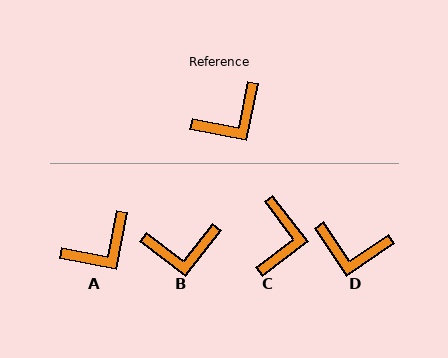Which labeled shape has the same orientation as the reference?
A.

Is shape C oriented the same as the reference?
No, it is off by about 49 degrees.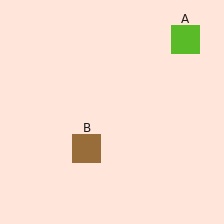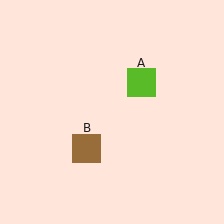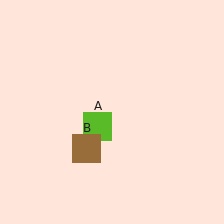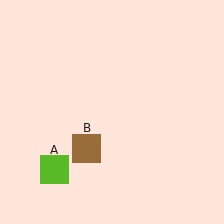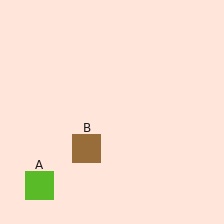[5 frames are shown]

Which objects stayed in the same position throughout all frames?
Brown square (object B) remained stationary.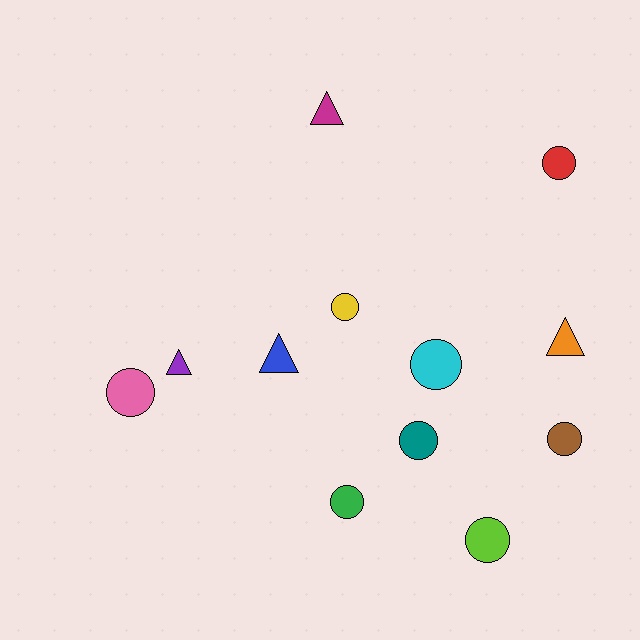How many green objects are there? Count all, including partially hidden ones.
There is 1 green object.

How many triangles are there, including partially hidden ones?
There are 4 triangles.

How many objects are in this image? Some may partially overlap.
There are 12 objects.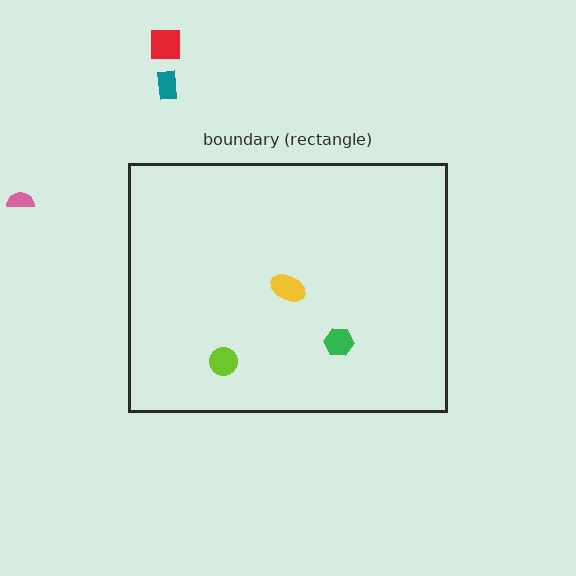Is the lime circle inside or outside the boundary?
Inside.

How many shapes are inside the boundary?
3 inside, 3 outside.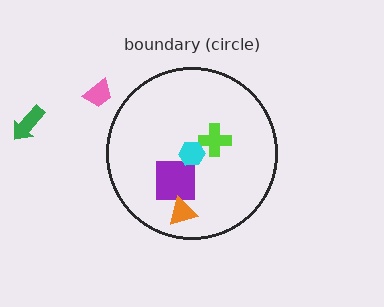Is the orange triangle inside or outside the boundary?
Inside.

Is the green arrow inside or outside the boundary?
Outside.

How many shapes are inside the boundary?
4 inside, 2 outside.